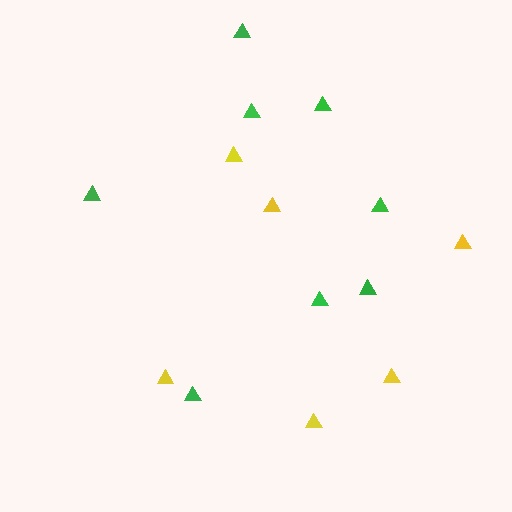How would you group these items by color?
There are 2 groups: one group of green triangles (8) and one group of yellow triangles (6).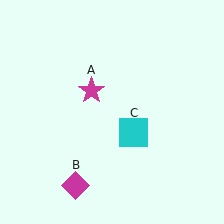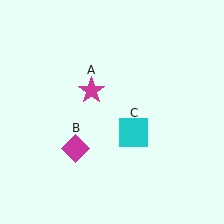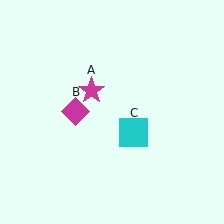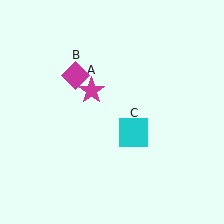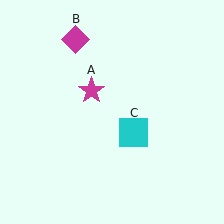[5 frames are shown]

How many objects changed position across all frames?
1 object changed position: magenta diamond (object B).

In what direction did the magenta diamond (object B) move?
The magenta diamond (object B) moved up.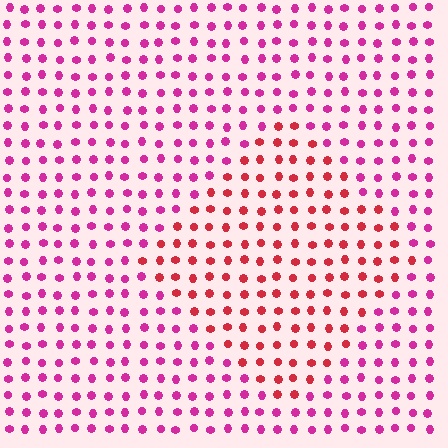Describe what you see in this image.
The image is filled with small magenta elements in a uniform arrangement. A diamond-shaped region is visible where the elements are tinted to a slightly different hue, forming a subtle color boundary.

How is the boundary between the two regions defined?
The boundary is defined purely by a slight shift in hue (about 35 degrees). Spacing, size, and orientation are identical on both sides.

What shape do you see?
I see a diamond.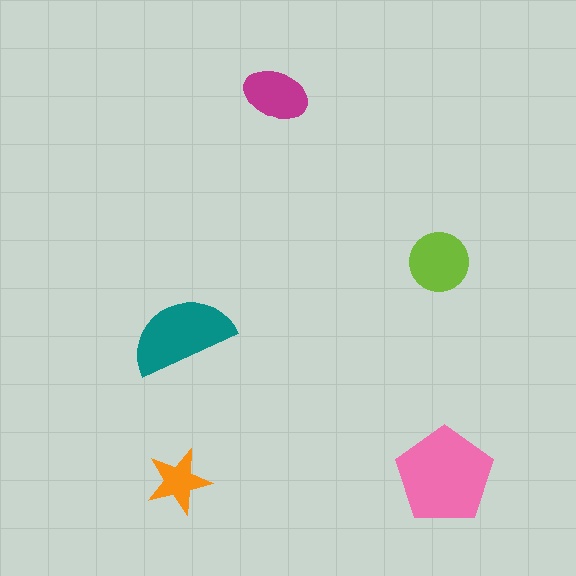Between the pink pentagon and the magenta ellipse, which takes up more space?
The pink pentagon.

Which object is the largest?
The pink pentagon.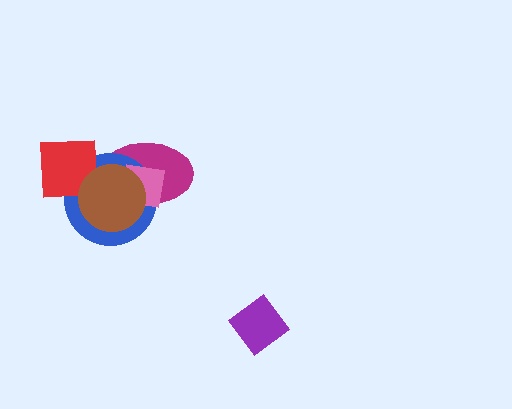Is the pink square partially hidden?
Yes, it is partially covered by another shape.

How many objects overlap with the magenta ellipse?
3 objects overlap with the magenta ellipse.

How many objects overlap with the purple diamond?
0 objects overlap with the purple diamond.